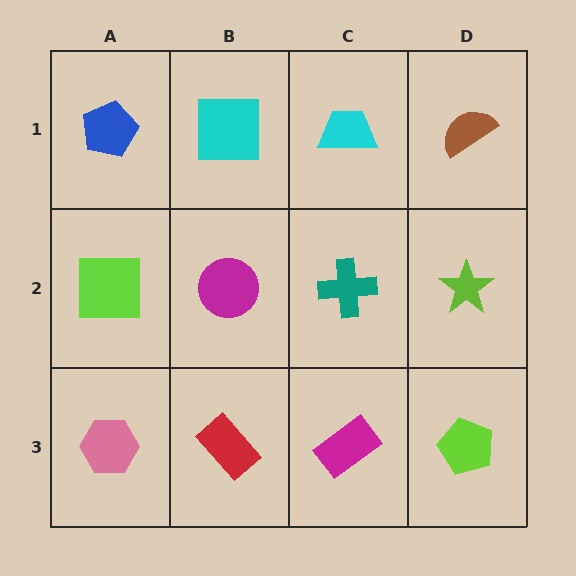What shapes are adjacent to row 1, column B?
A magenta circle (row 2, column B), a blue pentagon (row 1, column A), a cyan trapezoid (row 1, column C).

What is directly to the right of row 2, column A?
A magenta circle.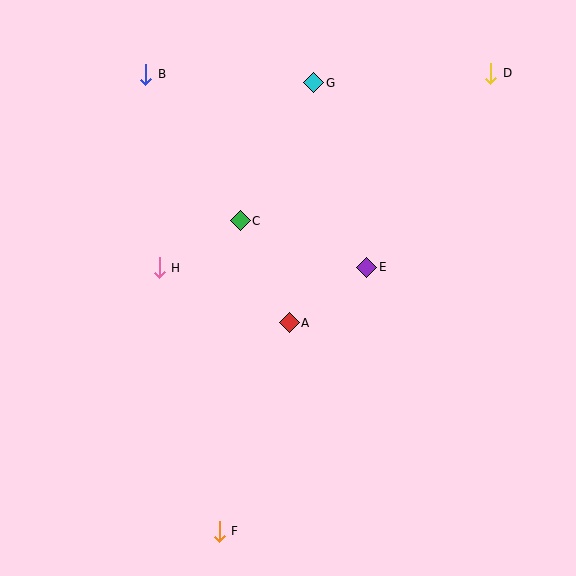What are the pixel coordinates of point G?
Point G is at (314, 83).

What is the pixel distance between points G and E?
The distance between G and E is 192 pixels.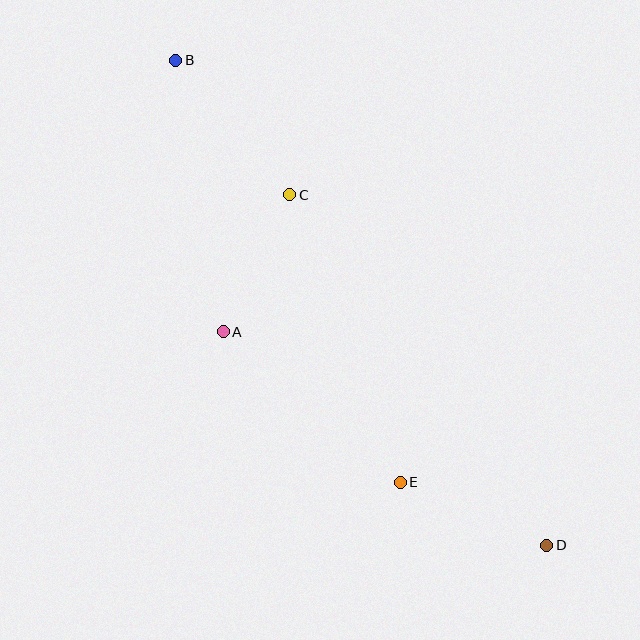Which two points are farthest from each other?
Points B and D are farthest from each other.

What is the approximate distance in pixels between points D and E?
The distance between D and E is approximately 160 pixels.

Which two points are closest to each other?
Points A and C are closest to each other.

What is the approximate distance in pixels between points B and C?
The distance between B and C is approximately 176 pixels.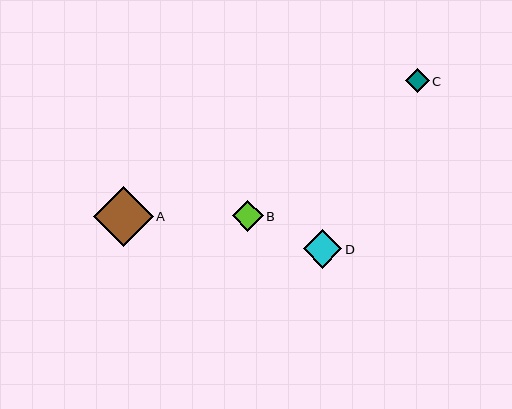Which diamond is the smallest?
Diamond C is the smallest with a size of approximately 24 pixels.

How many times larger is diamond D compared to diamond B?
Diamond D is approximately 1.2 times the size of diamond B.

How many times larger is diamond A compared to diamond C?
Diamond A is approximately 2.4 times the size of diamond C.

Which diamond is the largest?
Diamond A is the largest with a size of approximately 60 pixels.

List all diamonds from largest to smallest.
From largest to smallest: A, D, B, C.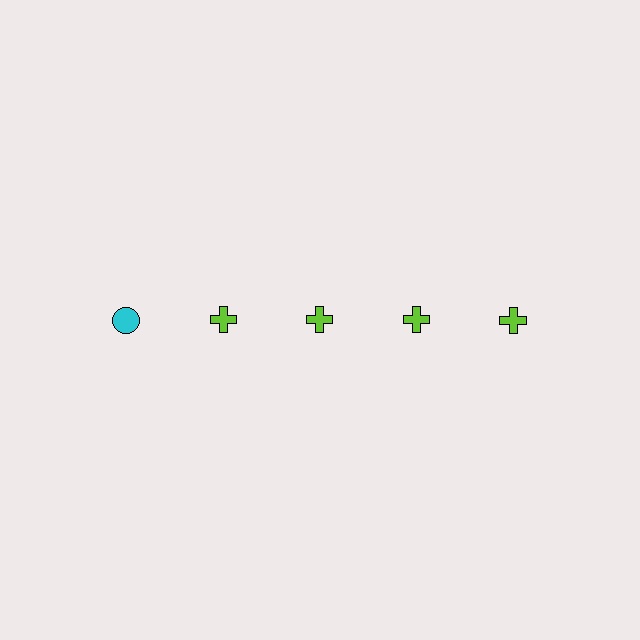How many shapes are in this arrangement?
There are 5 shapes arranged in a grid pattern.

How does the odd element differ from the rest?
It differs in both color (cyan instead of lime) and shape (circle instead of cross).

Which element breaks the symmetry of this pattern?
The cyan circle in the top row, leftmost column breaks the symmetry. All other shapes are lime crosses.